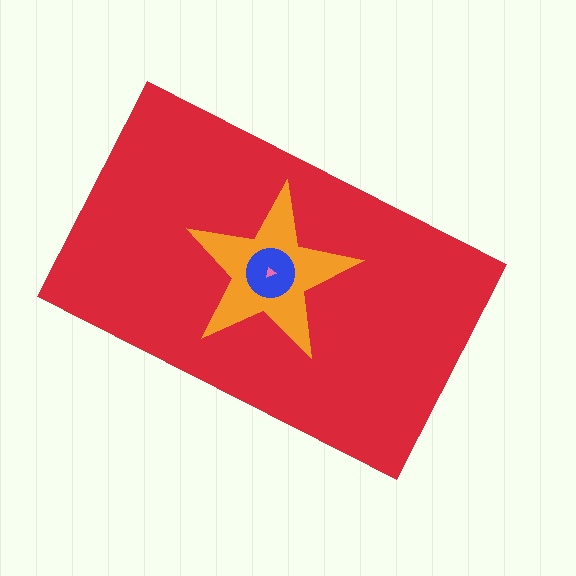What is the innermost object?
The pink triangle.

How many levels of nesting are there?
4.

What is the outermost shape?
The red rectangle.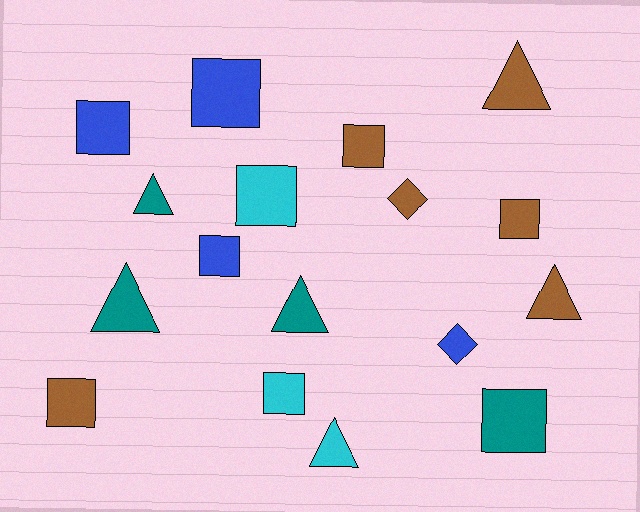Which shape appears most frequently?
Square, with 9 objects.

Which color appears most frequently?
Brown, with 6 objects.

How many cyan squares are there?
There are 2 cyan squares.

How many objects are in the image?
There are 17 objects.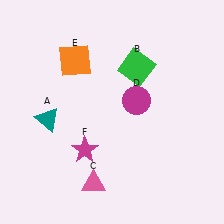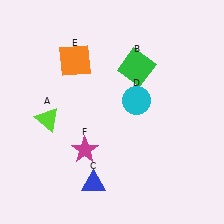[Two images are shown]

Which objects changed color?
A changed from teal to lime. C changed from pink to blue. D changed from magenta to cyan.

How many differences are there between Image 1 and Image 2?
There are 3 differences between the two images.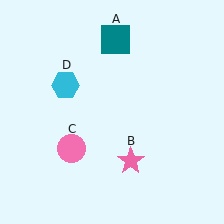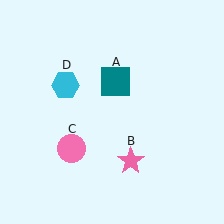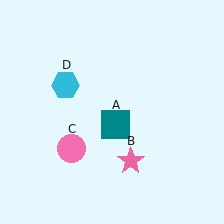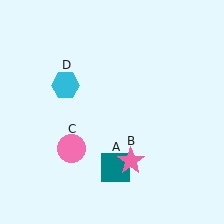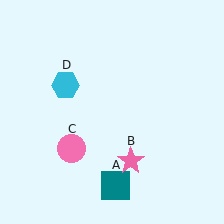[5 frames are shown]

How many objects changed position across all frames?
1 object changed position: teal square (object A).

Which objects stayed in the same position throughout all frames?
Pink star (object B) and pink circle (object C) and cyan hexagon (object D) remained stationary.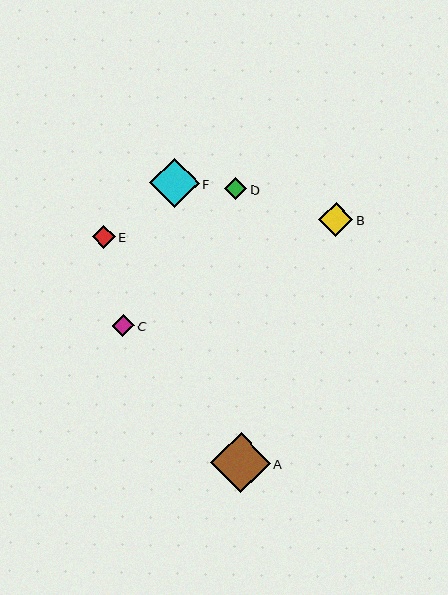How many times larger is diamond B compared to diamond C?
Diamond B is approximately 1.5 times the size of diamond C.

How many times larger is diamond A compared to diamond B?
Diamond A is approximately 1.8 times the size of diamond B.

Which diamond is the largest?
Diamond A is the largest with a size of approximately 60 pixels.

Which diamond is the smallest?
Diamond D is the smallest with a size of approximately 22 pixels.